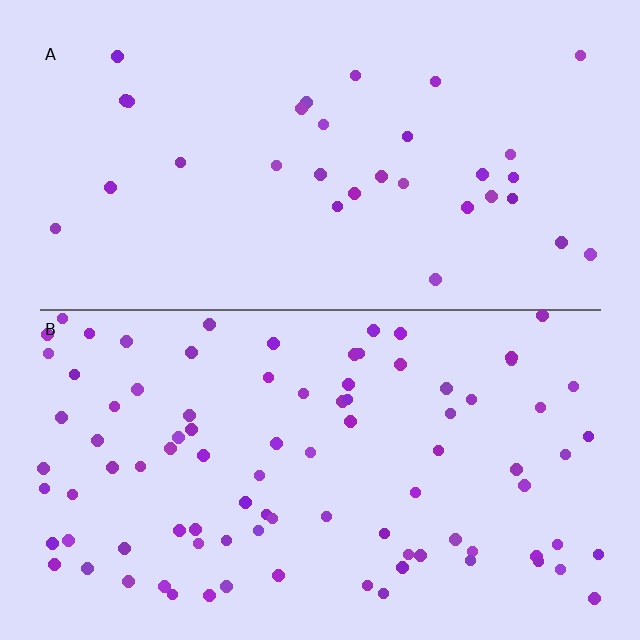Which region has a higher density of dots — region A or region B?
B (the bottom).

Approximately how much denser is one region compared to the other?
Approximately 2.9× — region B over region A.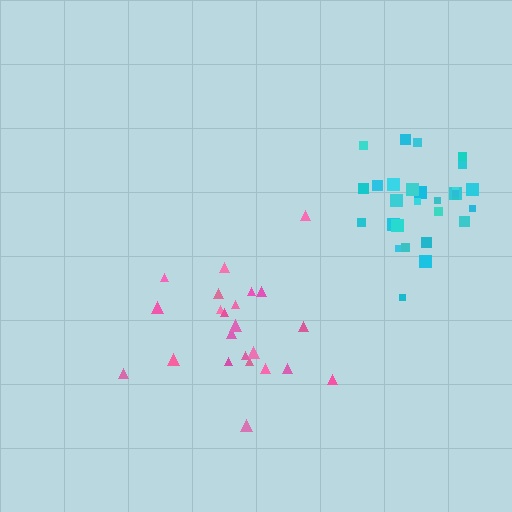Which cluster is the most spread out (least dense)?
Pink.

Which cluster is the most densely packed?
Cyan.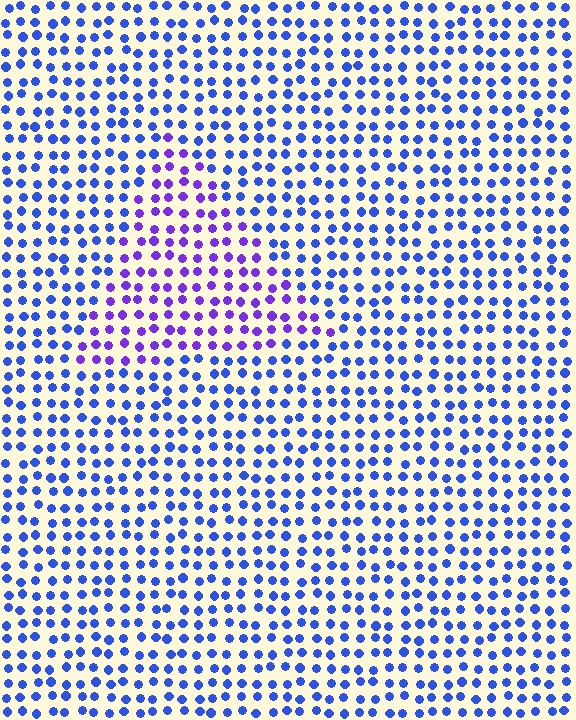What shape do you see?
I see a triangle.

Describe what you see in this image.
The image is filled with small blue elements in a uniform arrangement. A triangle-shaped region is visible where the elements are tinted to a slightly different hue, forming a subtle color boundary.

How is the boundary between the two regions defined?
The boundary is defined purely by a slight shift in hue (about 37 degrees). Spacing, size, and orientation are identical on both sides.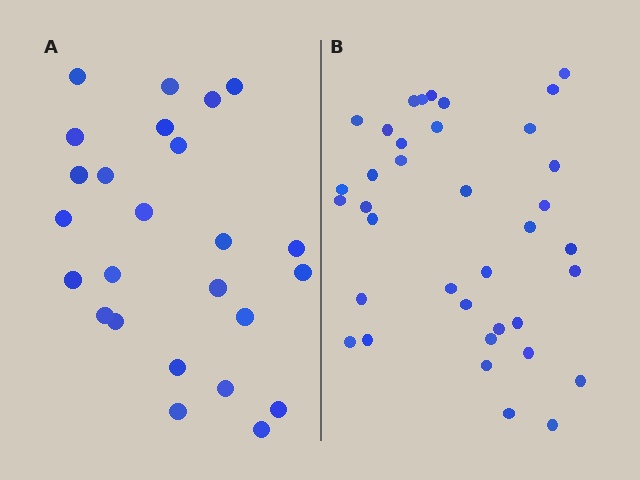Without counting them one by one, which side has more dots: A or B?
Region B (the right region) has more dots.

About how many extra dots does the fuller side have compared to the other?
Region B has roughly 12 or so more dots than region A.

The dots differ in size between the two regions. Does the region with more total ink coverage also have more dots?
No. Region A has more total ink coverage because its dots are larger, but region B actually contains more individual dots. Total area can be misleading — the number of items is what matters here.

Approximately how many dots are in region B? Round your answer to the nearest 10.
About 40 dots. (The exact count is 37, which rounds to 40.)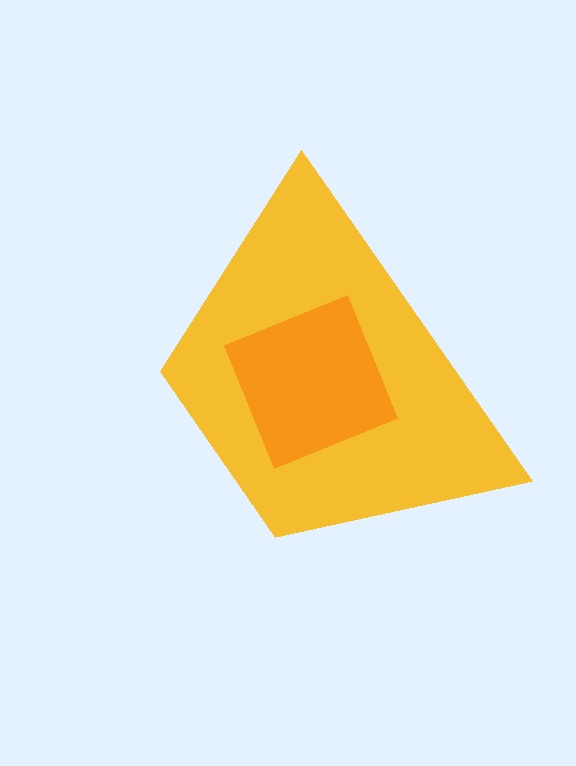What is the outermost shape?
The yellow trapezoid.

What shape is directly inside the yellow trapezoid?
The orange diamond.